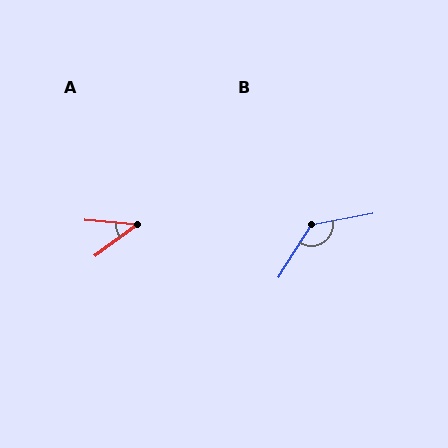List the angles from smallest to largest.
A (41°), B (133°).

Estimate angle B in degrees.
Approximately 133 degrees.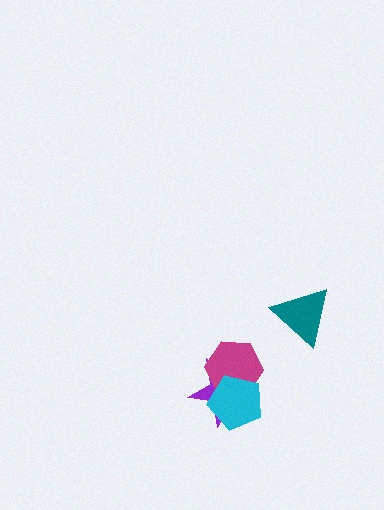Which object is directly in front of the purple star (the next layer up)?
The magenta hexagon is directly in front of the purple star.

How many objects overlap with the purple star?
2 objects overlap with the purple star.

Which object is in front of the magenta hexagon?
The cyan pentagon is in front of the magenta hexagon.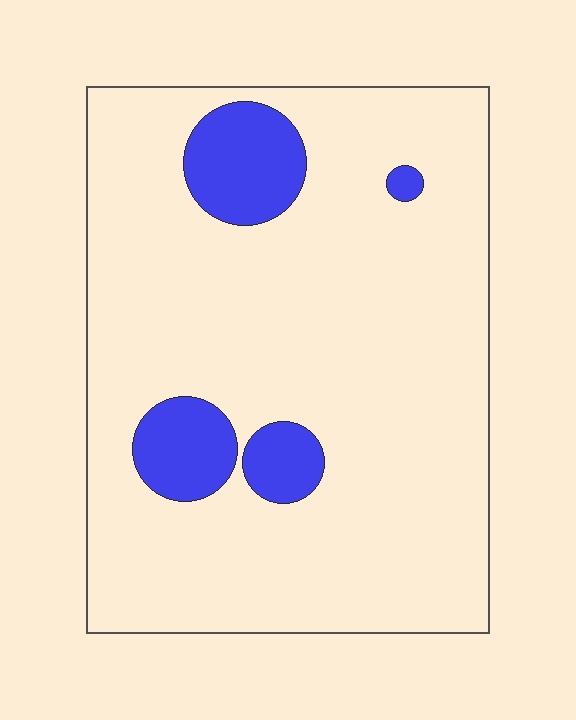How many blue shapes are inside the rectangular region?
4.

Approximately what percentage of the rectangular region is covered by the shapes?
Approximately 10%.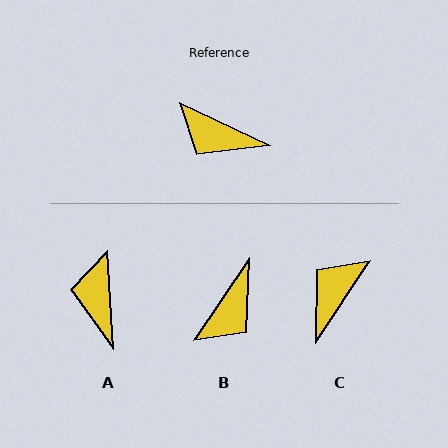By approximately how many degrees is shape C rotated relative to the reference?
Approximately 98 degrees clockwise.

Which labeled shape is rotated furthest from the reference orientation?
C, about 98 degrees away.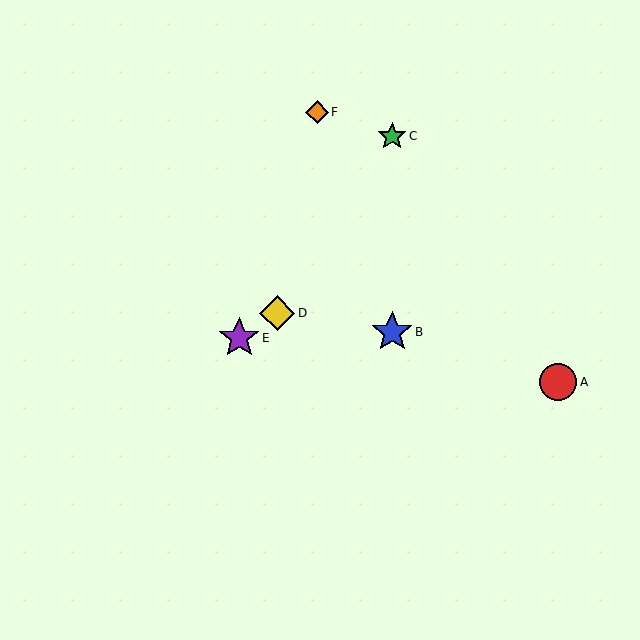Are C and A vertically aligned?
No, C is at x≈392 and A is at x≈558.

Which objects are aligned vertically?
Objects B, C are aligned vertically.